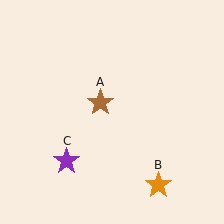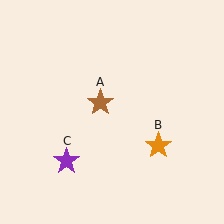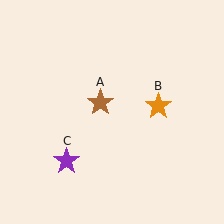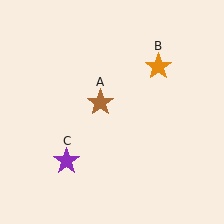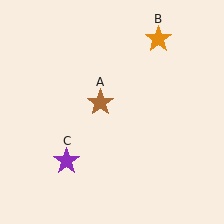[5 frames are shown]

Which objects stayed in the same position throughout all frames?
Brown star (object A) and purple star (object C) remained stationary.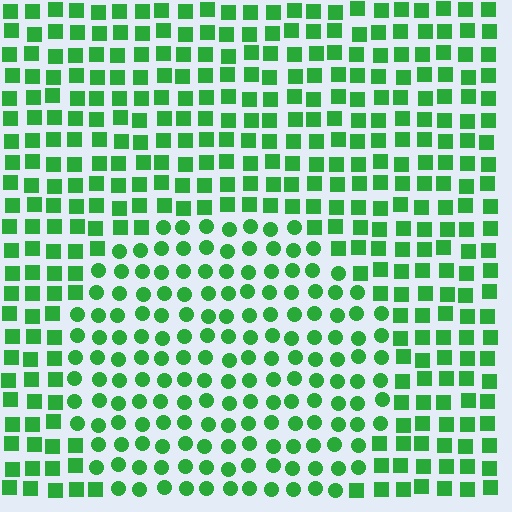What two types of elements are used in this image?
The image uses circles inside the circle region and squares outside it.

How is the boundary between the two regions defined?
The boundary is defined by a change in element shape: circles inside vs. squares outside. All elements share the same color and spacing.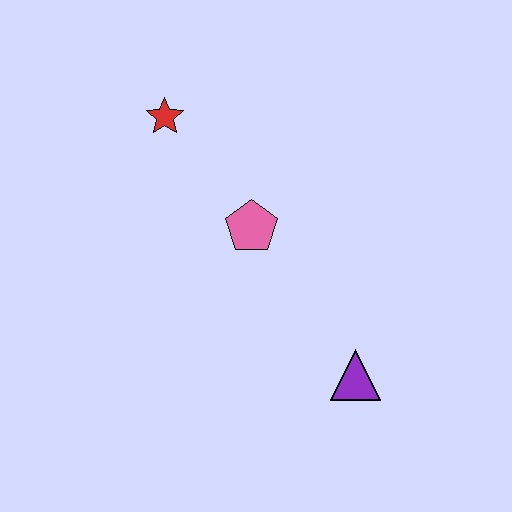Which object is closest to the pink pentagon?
The red star is closest to the pink pentagon.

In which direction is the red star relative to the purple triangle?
The red star is above the purple triangle.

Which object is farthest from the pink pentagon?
The purple triangle is farthest from the pink pentagon.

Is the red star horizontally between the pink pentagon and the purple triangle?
No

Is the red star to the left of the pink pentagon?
Yes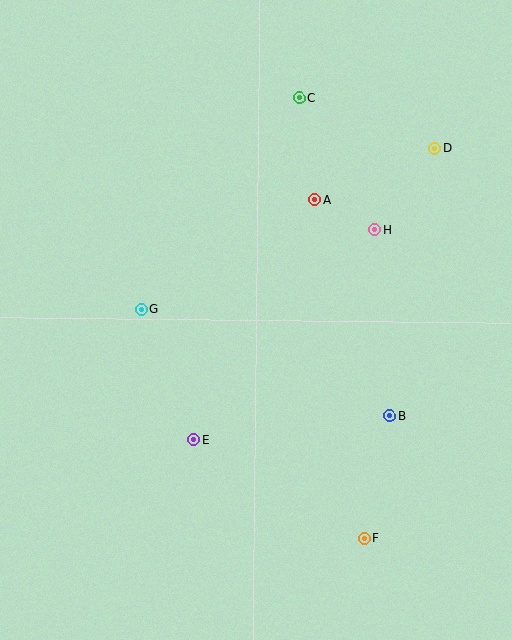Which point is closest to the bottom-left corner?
Point E is closest to the bottom-left corner.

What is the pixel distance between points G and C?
The distance between G and C is 264 pixels.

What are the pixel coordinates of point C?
Point C is at (300, 98).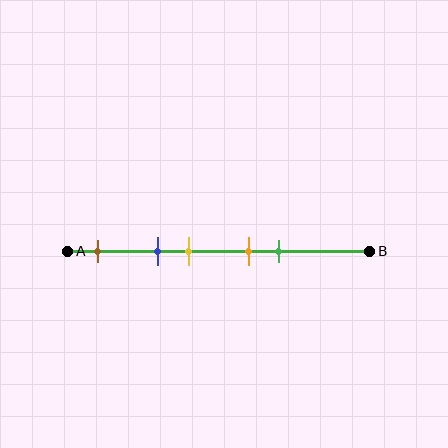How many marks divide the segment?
There are 5 marks dividing the segment.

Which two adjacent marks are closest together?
The orange and green marks are the closest adjacent pair.